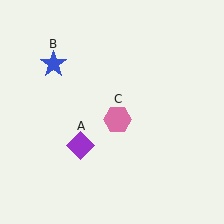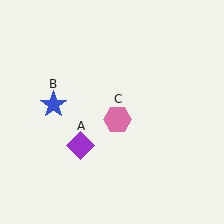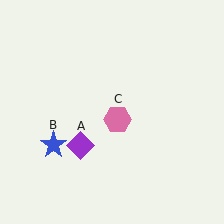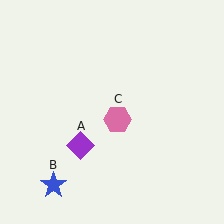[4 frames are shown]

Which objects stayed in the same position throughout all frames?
Purple diamond (object A) and pink hexagon (object C) remained stationary.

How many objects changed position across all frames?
1 object changed position: blue star (object B).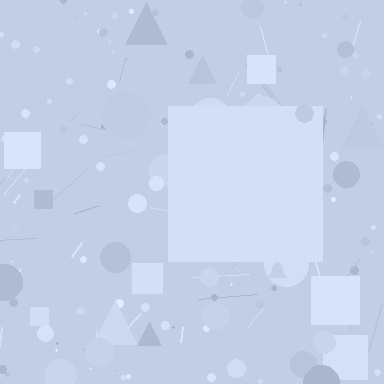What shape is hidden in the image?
A square is hidden in the image.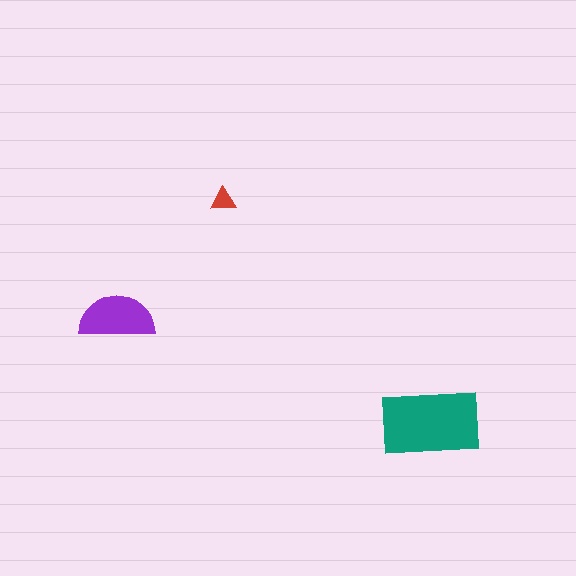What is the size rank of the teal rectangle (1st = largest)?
1st.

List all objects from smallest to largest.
The red triangle, the purple semicircle, the teal rectangle.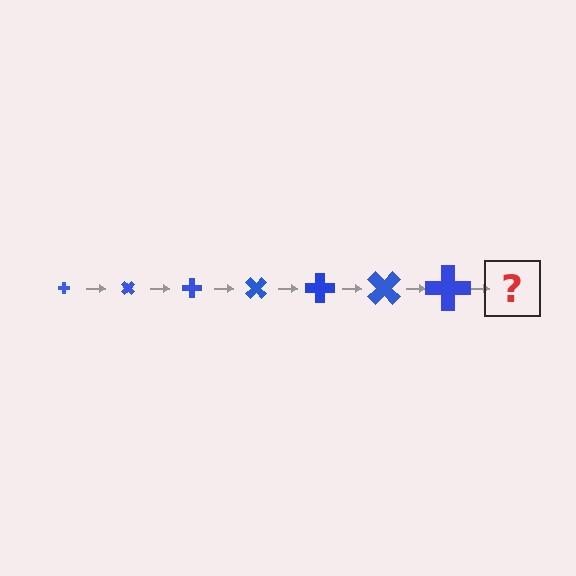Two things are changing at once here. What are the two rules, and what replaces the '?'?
The two rules are that the cross grows larger each step and it rotates 45 degrees each step. The '?' should be a cross, larger than the previous one and rotated 315 degrees from the start.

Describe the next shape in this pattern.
It should be a cross, larger than the previous one and rotated 315 degrees from the start.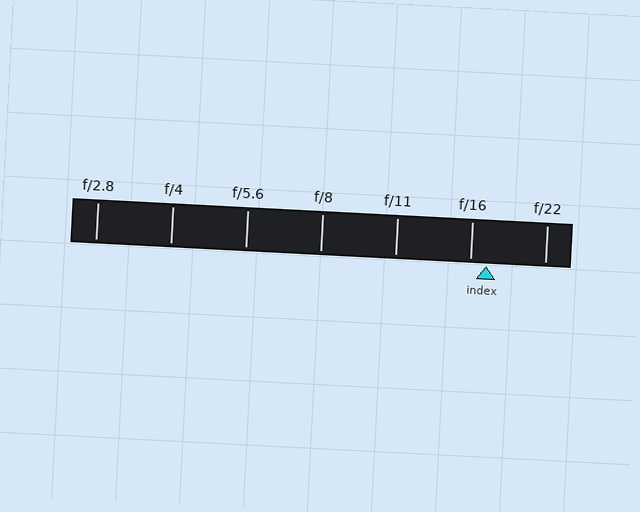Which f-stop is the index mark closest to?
The index mark is closest to f/16.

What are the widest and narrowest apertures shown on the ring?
The widest aperture shown is f/2.8 and the narrowest is f/22.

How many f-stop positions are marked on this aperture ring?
There are 7 f-stop positions marked.